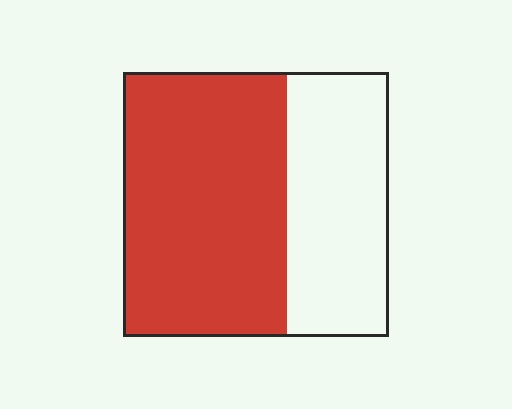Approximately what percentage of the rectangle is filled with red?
Approximately 60%.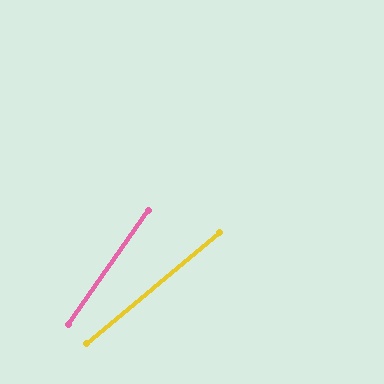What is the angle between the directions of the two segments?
Approximately 15 degrees.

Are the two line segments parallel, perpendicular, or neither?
Neither parallel nor perpendicular — they differ by about 15°.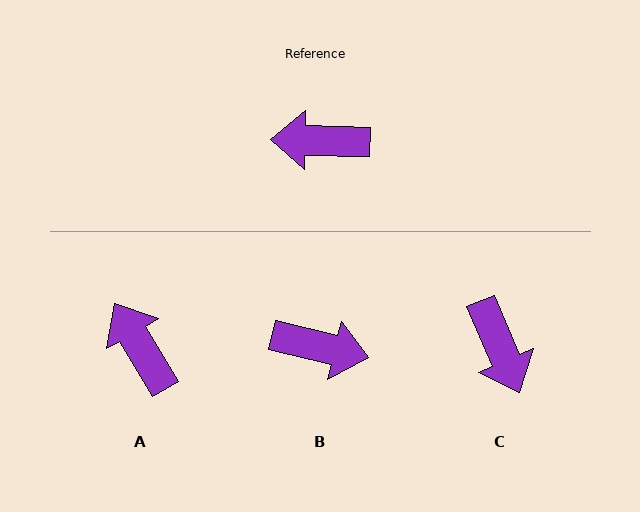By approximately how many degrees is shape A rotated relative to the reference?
Approximately 58 degrees clockwise.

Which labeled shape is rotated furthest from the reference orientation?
B, about 168 degrees away.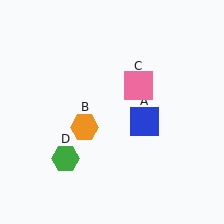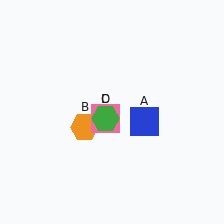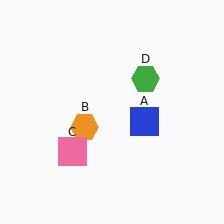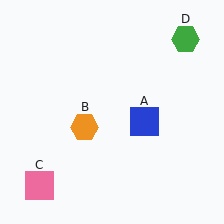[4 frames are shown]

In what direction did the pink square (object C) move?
The pink square (object C) moved down and to the left.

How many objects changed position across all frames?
2 objects changed position: pink square (object C), green hexagon (object D).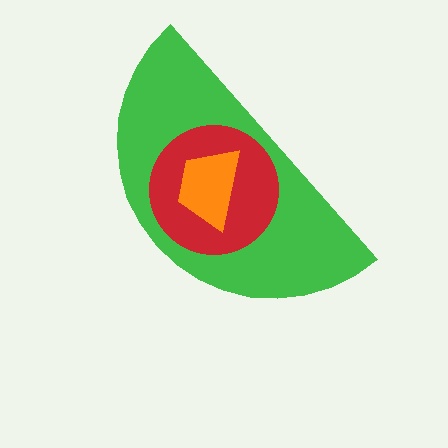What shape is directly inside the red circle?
The orange trapezoid.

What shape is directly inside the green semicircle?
The red circle.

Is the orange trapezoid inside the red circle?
Yes.